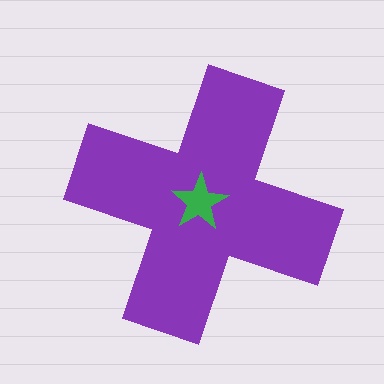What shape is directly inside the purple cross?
The green star.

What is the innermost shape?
The green star.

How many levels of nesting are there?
2.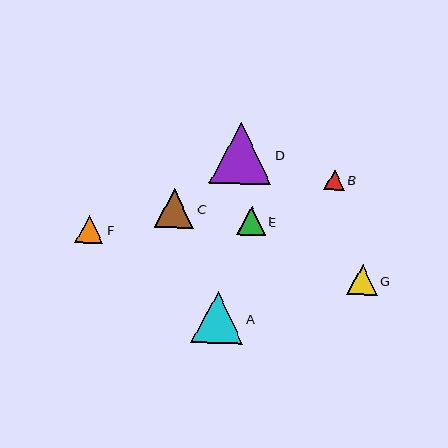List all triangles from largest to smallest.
From largest to smallest: D, A, C, G, E, F, B.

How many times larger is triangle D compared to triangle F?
Triangle D is approximately 2.2 times the size of triangle F.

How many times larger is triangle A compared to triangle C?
Triangle A is approximately 1.3 times the size of triangle C.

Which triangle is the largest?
Triangle D is the largest with a size of approximately 62 pixels.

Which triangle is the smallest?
Triangle B is the smallest with a size of approximately 20 pixels.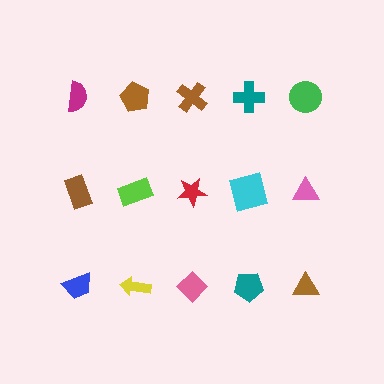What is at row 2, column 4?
A cyan square.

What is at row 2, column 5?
A pink triangle.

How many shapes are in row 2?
5 shapes.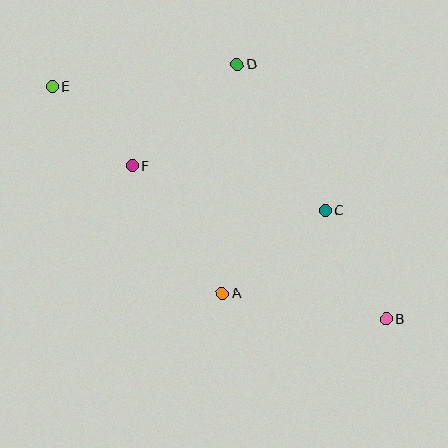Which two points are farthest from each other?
Points B and E are farthest from each other.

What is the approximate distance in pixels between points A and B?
The distance between A and B is approximately 166 pixels.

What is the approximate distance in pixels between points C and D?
The distance between C and D is approximately 171 pixels.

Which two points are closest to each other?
Points E and F are closest to each other.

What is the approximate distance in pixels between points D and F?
The distance between D and F is approximately 146 pixels.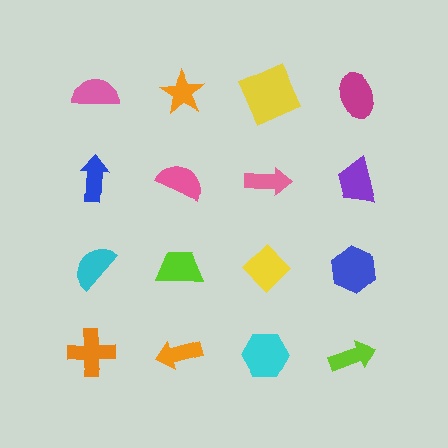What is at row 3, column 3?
A yellow diamond.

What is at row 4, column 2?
An orange arrow.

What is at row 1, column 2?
An orange star.